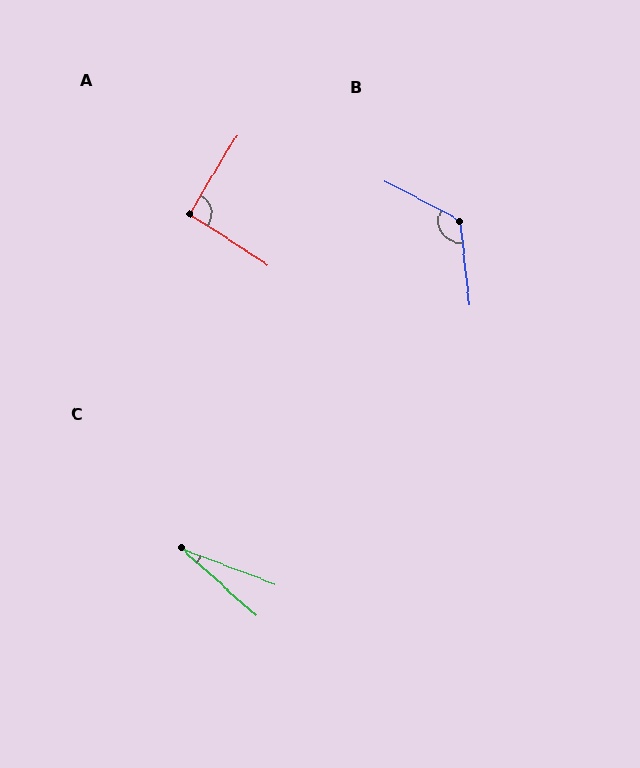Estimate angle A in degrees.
Approximately 92 degrees.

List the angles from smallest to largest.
C (22°), A (92°), B (124°).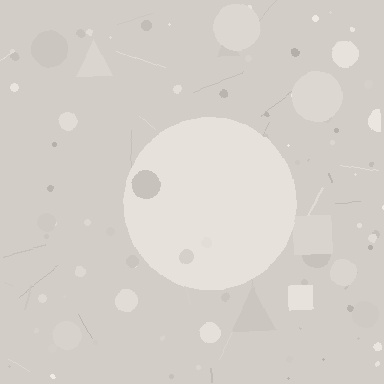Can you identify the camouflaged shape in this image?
The camouflaged shape is a circle.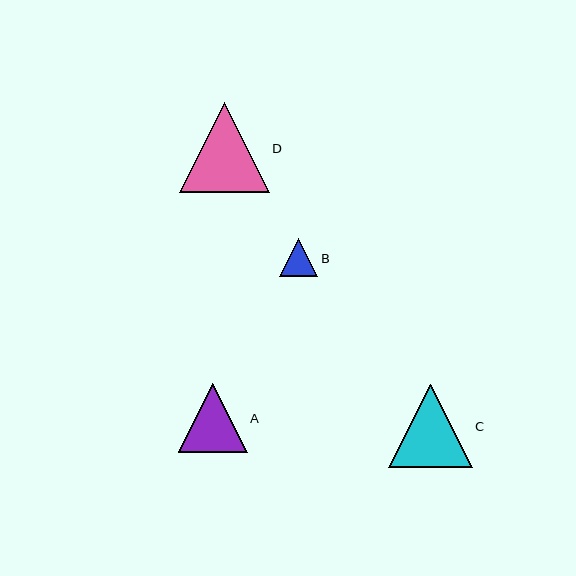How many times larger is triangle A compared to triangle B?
Triangle A is approximately 1.8 times the size of triangle B.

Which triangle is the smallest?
Triangle B is the smallest with a size of approximately 38 pixels.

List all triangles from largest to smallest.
From largest to smallest: D, C, A, B.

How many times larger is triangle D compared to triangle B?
Triangle D is approximately 2.3 times the size of triangle B.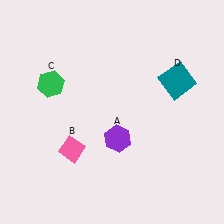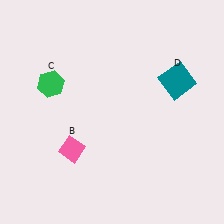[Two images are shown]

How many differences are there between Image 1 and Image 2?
There is 1 difference between the two images.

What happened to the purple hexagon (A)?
The purple hexagon (A) was removed in Image 2. It was in the bottom-right area of Image 1.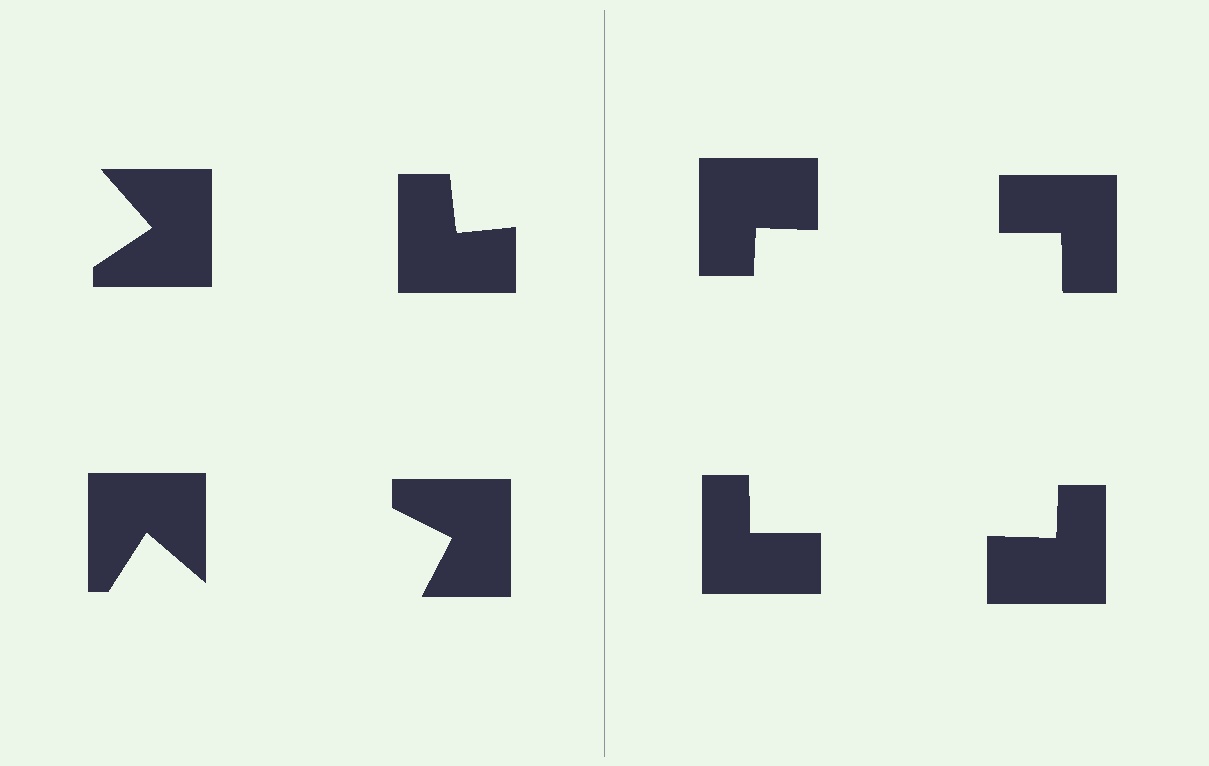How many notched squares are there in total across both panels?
8 — 4 on each side.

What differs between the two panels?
The notched squares are positioned identically on both sides; only the wedge orientations differ. On the right they align to a square; on the left they are misaligned.